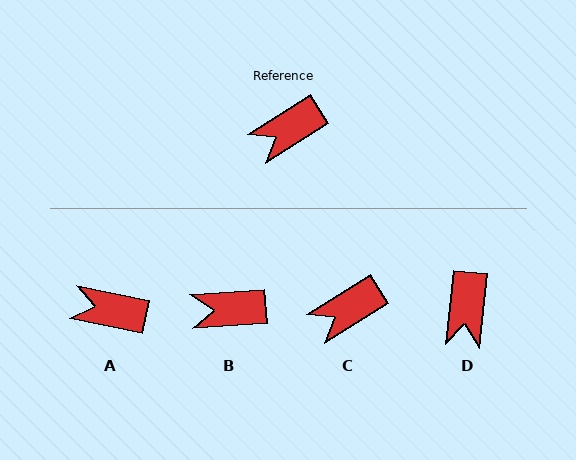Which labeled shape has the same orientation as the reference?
C.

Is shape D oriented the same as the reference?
No, it is off by about 52 degrees.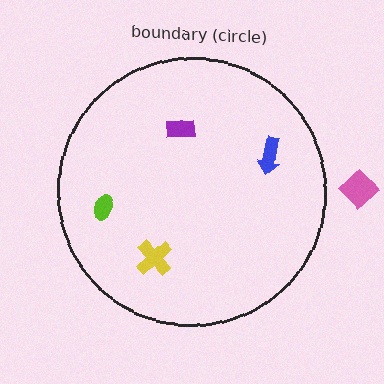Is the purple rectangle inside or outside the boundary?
Inside.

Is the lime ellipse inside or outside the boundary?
Inside.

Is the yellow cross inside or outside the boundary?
Inside.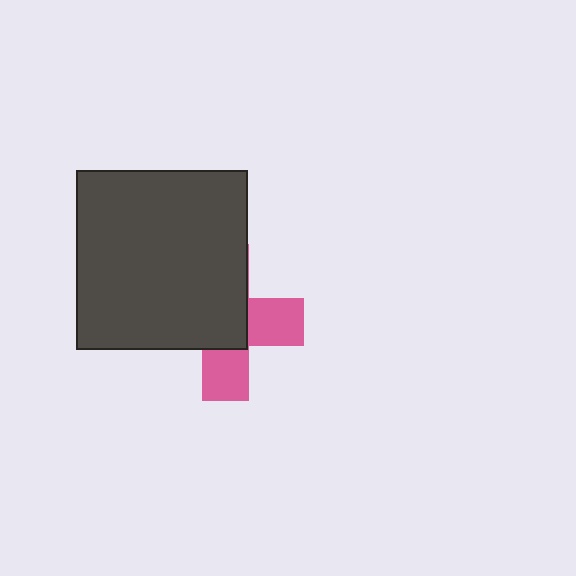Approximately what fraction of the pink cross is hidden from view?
Roughly 58% of the pink cross is hidden behind the dark gray rectangle.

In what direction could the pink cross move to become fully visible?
The pink cross could move toward the lower-right. That would shift it out from behind the dark gray rectangle entirely.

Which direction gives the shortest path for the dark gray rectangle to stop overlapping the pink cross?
Moving toward the upper-left gives the shortest separation.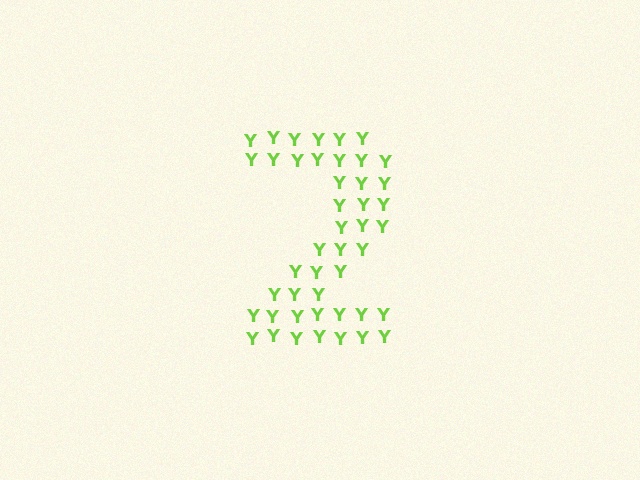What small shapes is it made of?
It is made of small letter Y's.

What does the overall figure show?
The overall figure shows the digit 2.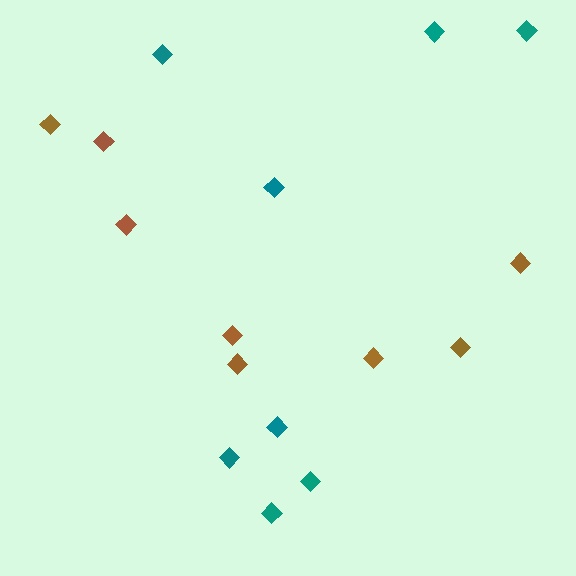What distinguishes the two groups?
There are 2 groups: one group of brown diamonds (8) and one group of teal diamonds (8).